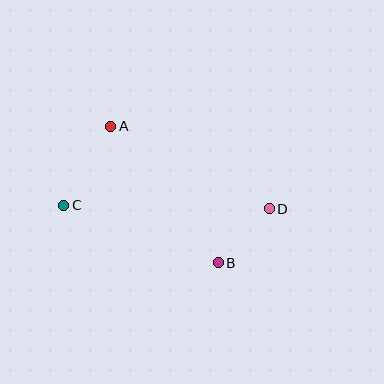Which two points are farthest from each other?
Points C and D are farthest from each other.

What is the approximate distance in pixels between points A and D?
The distance between A and D is approximately 179 pixels.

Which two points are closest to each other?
Points B and D are closest to each other.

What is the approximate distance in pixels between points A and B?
The distance between A and B is approximately 174 pixels.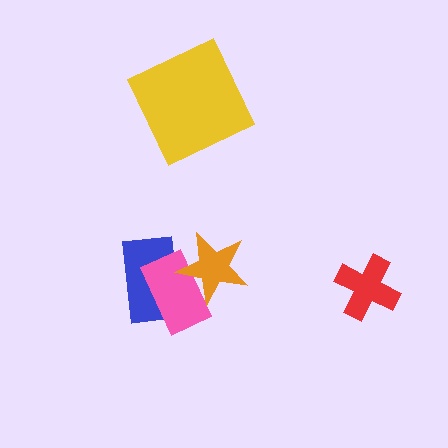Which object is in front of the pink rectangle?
The orange star is in front of the pink rectangle.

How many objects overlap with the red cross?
0 objects overlap with the red cross.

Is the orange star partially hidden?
No, no other shape covers it.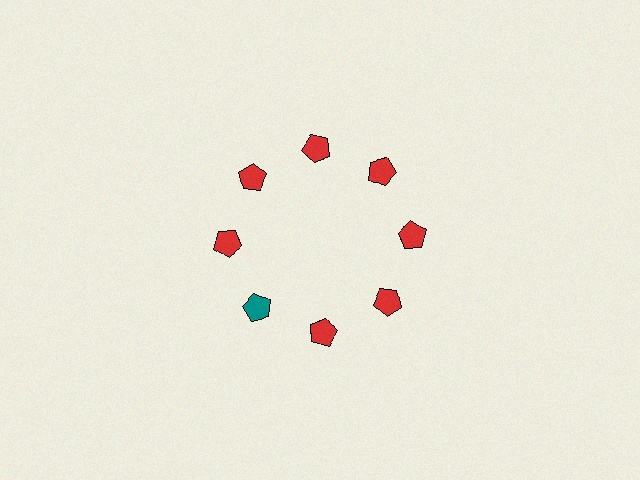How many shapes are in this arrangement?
There are 8 shapes arranged in a ring pattern.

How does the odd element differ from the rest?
It has a different color: teal instead of red.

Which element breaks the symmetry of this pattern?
The teal pentagon at roughly the 8 o'clock position breaks the symmetry. All other shapes are red pentagons.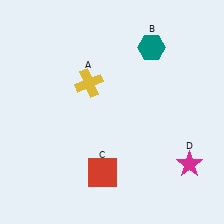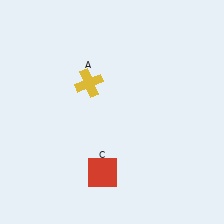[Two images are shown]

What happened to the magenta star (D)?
The magenta star (D) was removed in Image 2. It was in the bottom-right area of Image 1.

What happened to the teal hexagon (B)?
The teal hexagon (B) was removed in Image 2. It was in the top-right area of Image 1.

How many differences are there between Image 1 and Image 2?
There are 2 differences between the two images.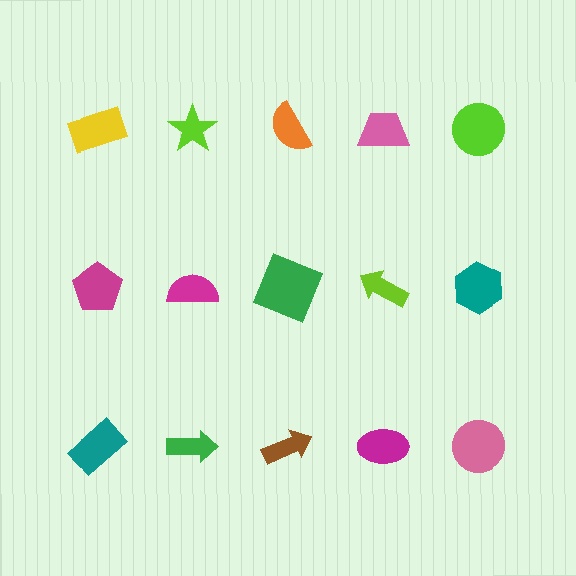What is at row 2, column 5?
A teal hexagon.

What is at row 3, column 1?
A teal rectangle.